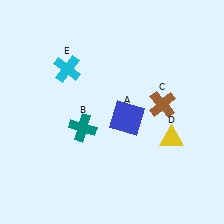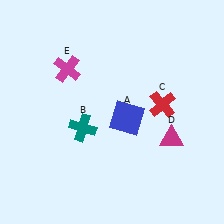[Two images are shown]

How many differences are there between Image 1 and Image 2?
There are 3 differences between the two images.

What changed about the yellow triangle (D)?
In Image 1, D is yellow. In Image 2, it changed to magenta.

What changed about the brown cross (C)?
In Image 1, C is brown. In Image 2, it changed to red.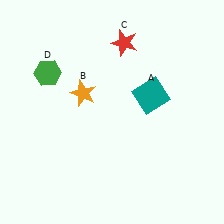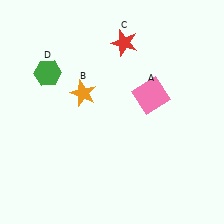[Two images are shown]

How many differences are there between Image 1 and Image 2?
There is 1 difference between the two images.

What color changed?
The square (A) changed from teal in Image 1 to pink in Image 2.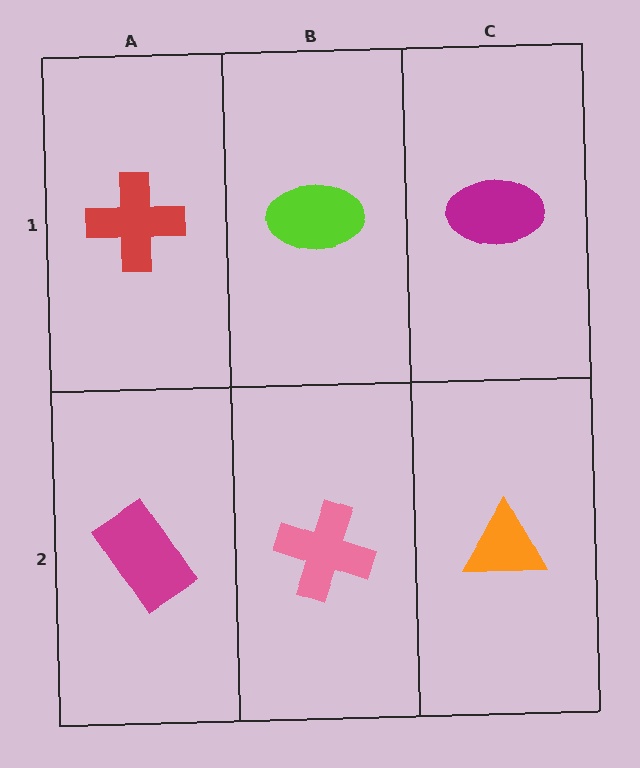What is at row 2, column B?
A pink cross.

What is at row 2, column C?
An orange triangle.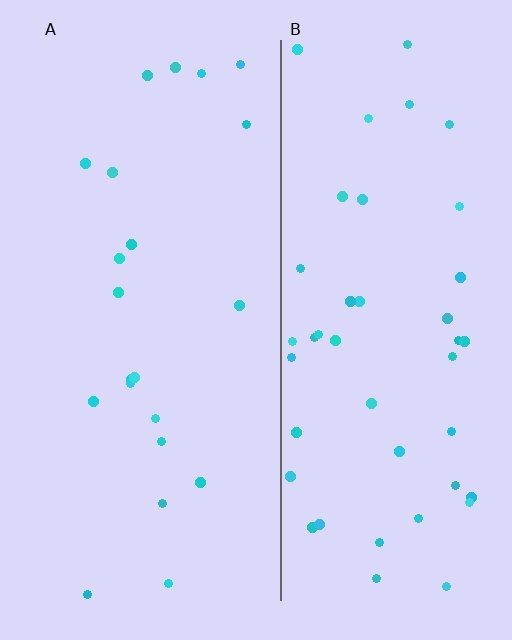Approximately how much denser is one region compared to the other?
Approximately 2.1× — region B over region A.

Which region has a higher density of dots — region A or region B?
B (the right).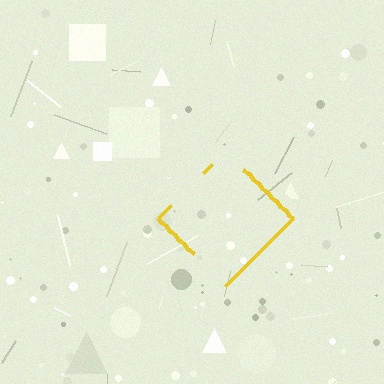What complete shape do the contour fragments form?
The contour fragments form a diamond.